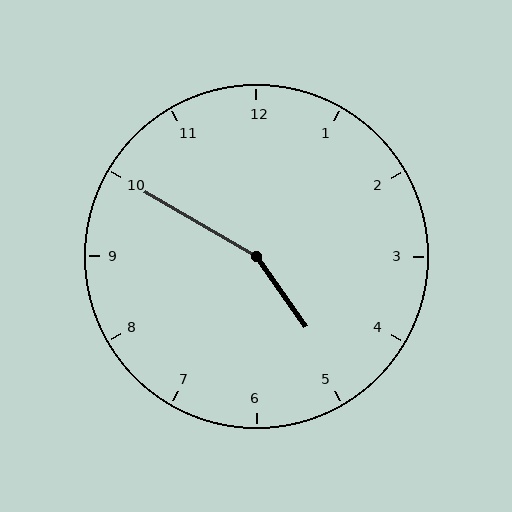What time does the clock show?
4:50.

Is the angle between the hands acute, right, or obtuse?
It is obtuse.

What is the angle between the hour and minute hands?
Approximately 155 degrees.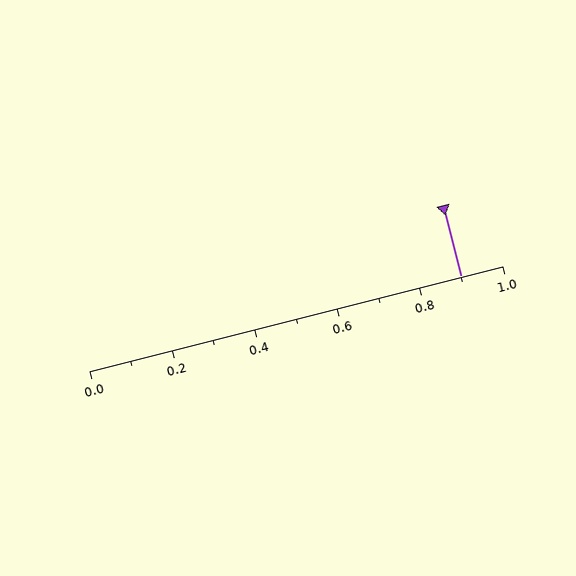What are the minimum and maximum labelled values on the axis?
The axis runs from 0.0 to 1.0.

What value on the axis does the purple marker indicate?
The marker indicates approximately 0.9.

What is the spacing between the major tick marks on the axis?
The major ticks are spaced 0.2 apart.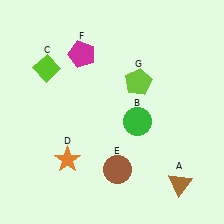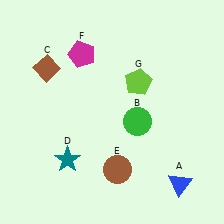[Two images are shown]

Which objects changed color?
A changed from brown to blue. C changed from lime to brown. D changed from orange to teal.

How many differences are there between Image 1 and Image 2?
There are 3 differences between the two images.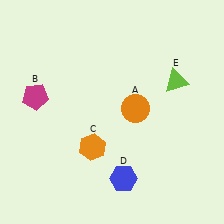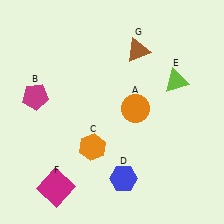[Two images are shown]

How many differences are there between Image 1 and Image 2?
There are 2 differences between the two images.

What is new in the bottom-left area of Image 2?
A magenta square (F) was added in the bottom-left area of Image 2.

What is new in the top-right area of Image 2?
A brown triangle (G) was added in the top-right area of Image 2.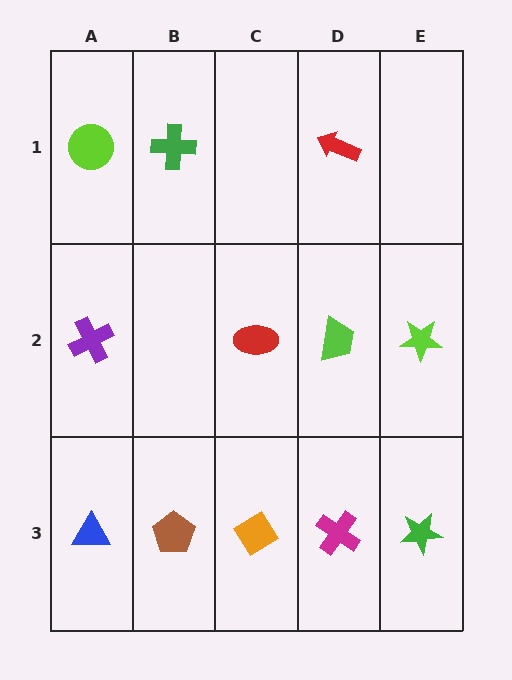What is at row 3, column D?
A magenta cross.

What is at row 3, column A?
A blue triangle.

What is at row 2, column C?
A red ellipse.